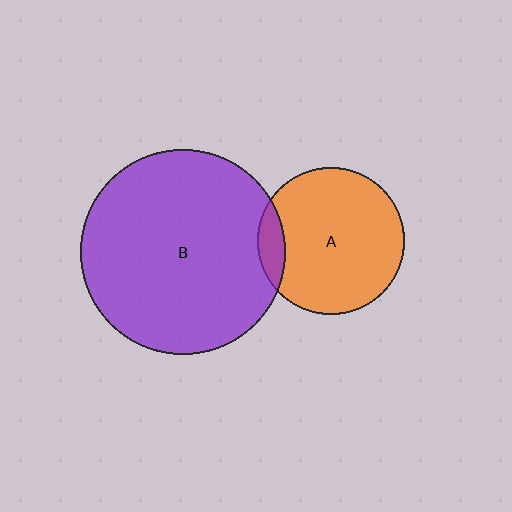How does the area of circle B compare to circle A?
Approximately 1.9 times.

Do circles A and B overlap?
Yes.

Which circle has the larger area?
Circle B (purple).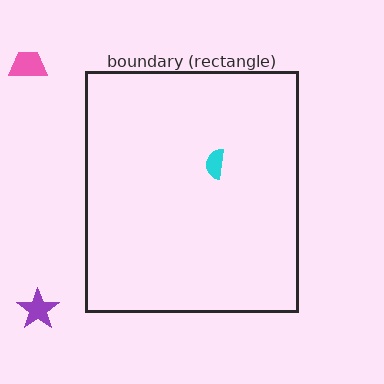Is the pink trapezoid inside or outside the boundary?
Outside.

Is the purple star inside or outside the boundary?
Outside.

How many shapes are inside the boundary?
1 inside, 2 outside.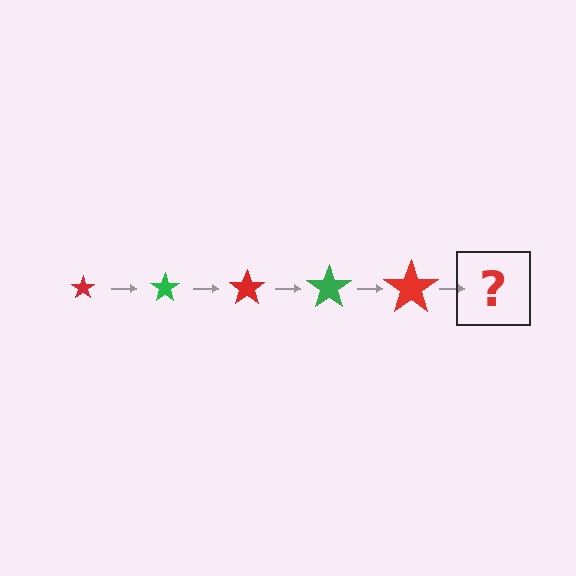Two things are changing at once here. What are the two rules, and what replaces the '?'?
The two rules are that the star grows larger each step and the color cycles through red and green. The '?' should be a green star, larger than the previous one.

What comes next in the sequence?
The next element should be a green star, larger than the previous one.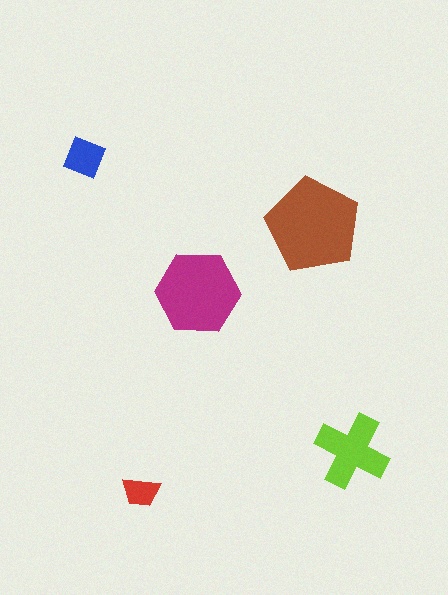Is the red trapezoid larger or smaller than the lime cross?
Smaller.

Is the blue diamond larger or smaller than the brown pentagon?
Smaller.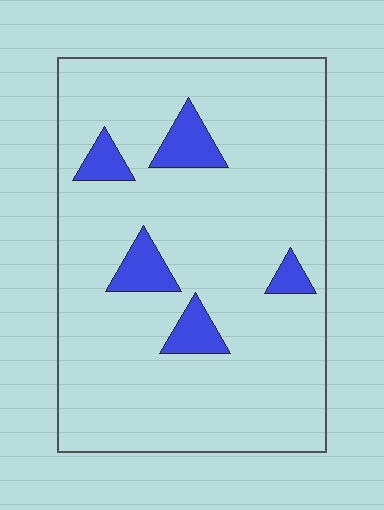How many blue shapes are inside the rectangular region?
5.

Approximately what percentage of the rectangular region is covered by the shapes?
Approximately 10%.